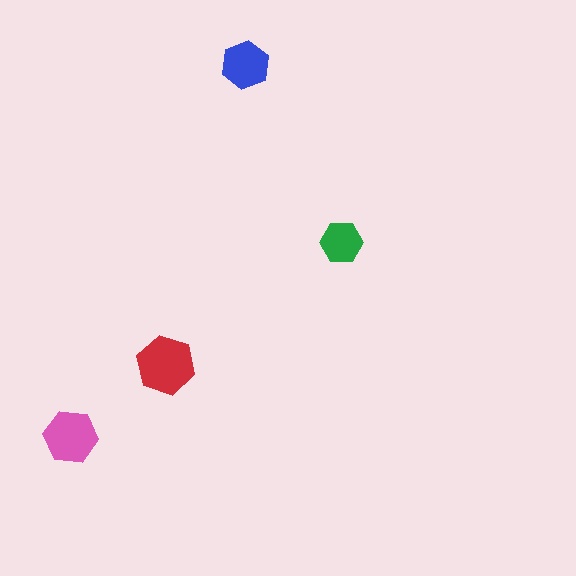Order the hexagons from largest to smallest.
the red one, the pink one, the blue one, the green one.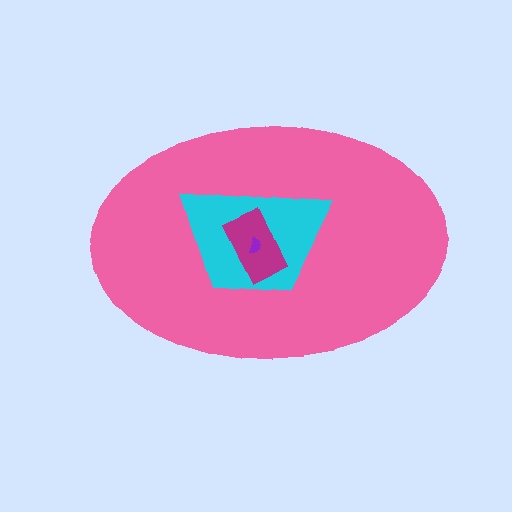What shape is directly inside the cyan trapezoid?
The magenta rectangle.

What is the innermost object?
The purple semicircle.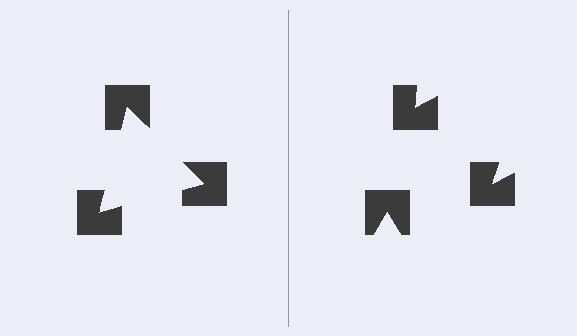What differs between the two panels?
The notched squares are positioned identically on both sides; only the wedge orientations differ. On the left they align to a triangle; on the right they are misaligned.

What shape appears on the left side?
An illusory triangle.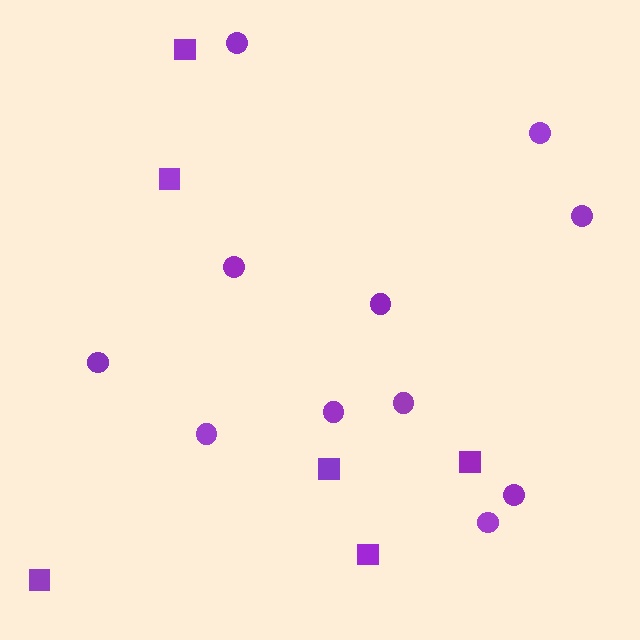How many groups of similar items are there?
There are 2 groups: one group of circles (11) and one group of squares (6).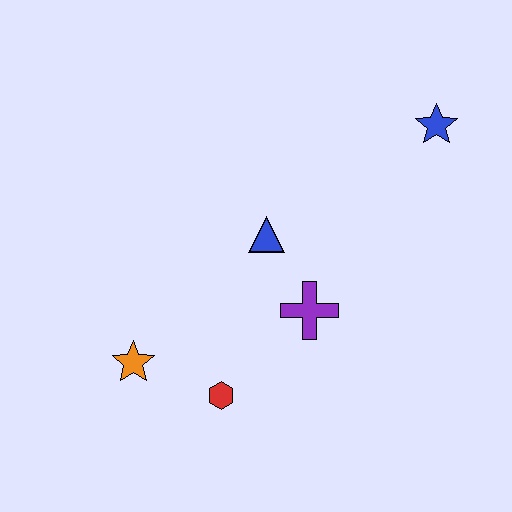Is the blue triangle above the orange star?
Yes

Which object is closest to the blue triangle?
The purple cross is closest to the blue triangle.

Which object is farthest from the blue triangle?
The blue star is farthest from the blue triangle.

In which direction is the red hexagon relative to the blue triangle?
The red hexagon is below the blue triangle.